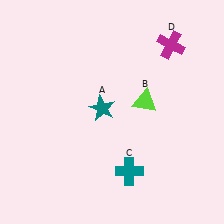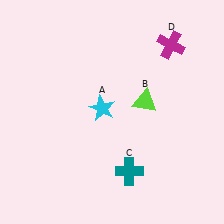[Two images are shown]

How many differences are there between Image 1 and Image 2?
There is 1 difference between the two images.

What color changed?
The star (A) changed from teal in Image 1 to cyan in Image 2.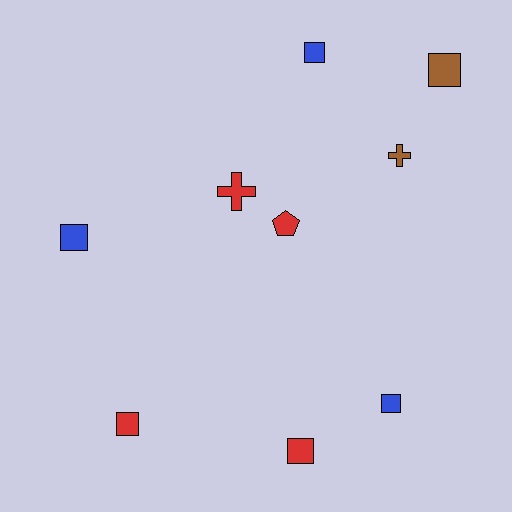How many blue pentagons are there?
There are no blue pentagons.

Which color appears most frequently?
Red, with 4 objects.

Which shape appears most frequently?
Square, with 6 objects.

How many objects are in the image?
There are 9 objects.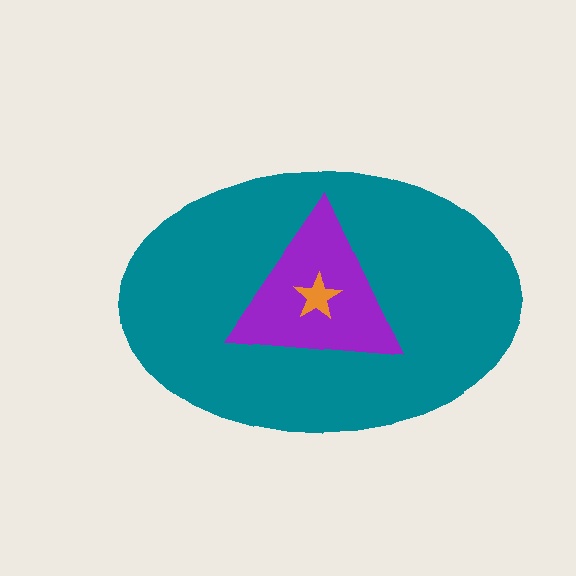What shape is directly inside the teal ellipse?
The purple triangle.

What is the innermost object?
The orange star.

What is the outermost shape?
The teal ellipse.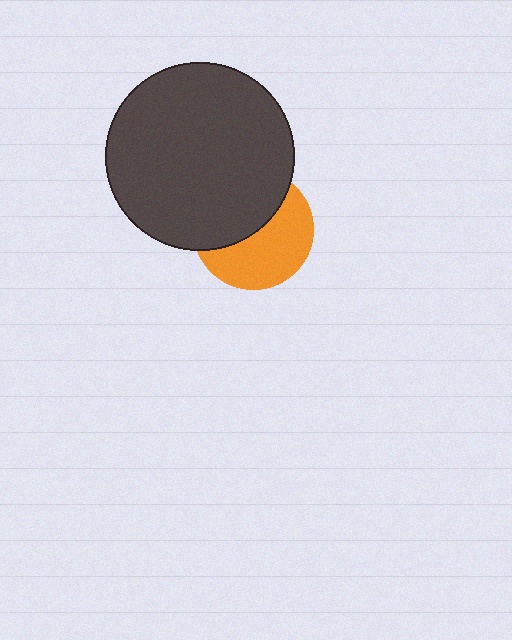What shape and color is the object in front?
The object in front is a dark gray circle.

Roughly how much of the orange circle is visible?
About half of it is visible (roughly 53%).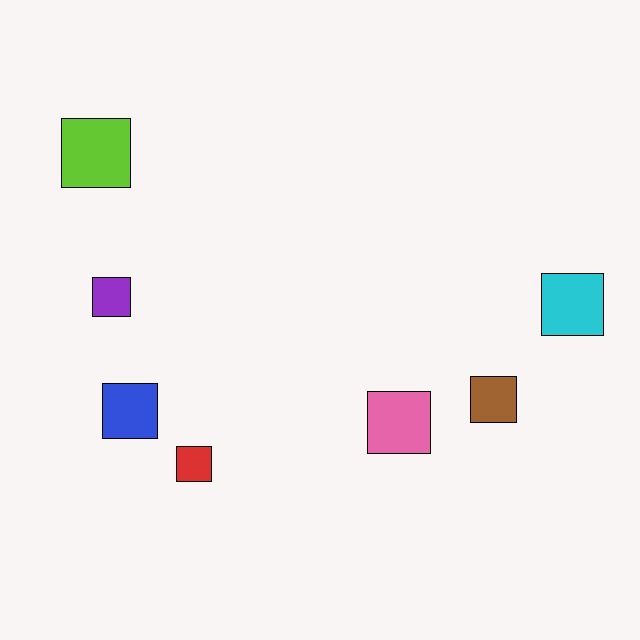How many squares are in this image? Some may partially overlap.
There are 7 squares.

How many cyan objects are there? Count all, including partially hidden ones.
There is 1 cyan object.